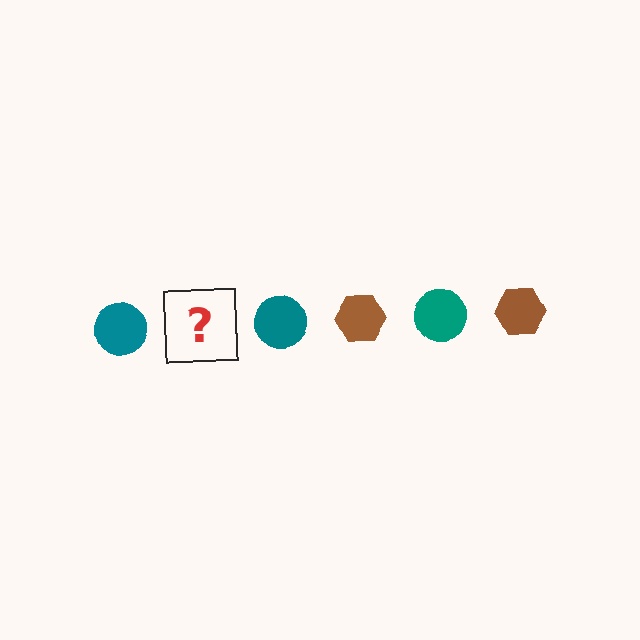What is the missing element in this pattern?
The missing element is a brown hexagon.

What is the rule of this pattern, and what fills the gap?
The rule is that the pattern alternates between teal circle and brown hexagon. The gap should be filled with a brown hexagon.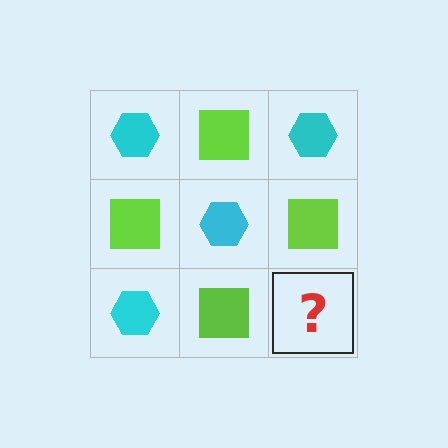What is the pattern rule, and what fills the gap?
The rule is that it alternates cyan hexagon and lime square in a checkerboard pattern. The gap should be filled with a cyan hexagon.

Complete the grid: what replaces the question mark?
The question mark should be replaced with a cyan hexagon.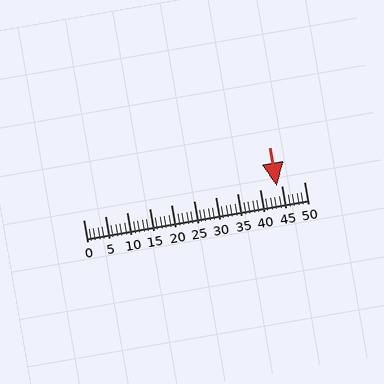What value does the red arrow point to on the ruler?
The red arrow points to approximately 44.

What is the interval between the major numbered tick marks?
The major tick marks are spaced 5 units apart.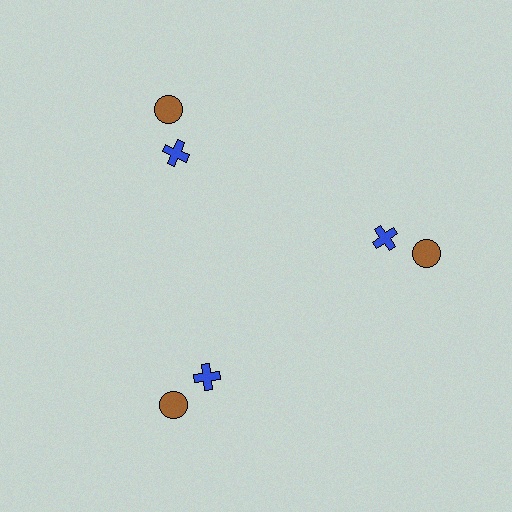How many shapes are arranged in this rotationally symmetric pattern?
There are 6 shapes, arranged in 3 groups of 2.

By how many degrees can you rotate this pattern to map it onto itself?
The pattern maps onto itself every 120 degrees of rotation.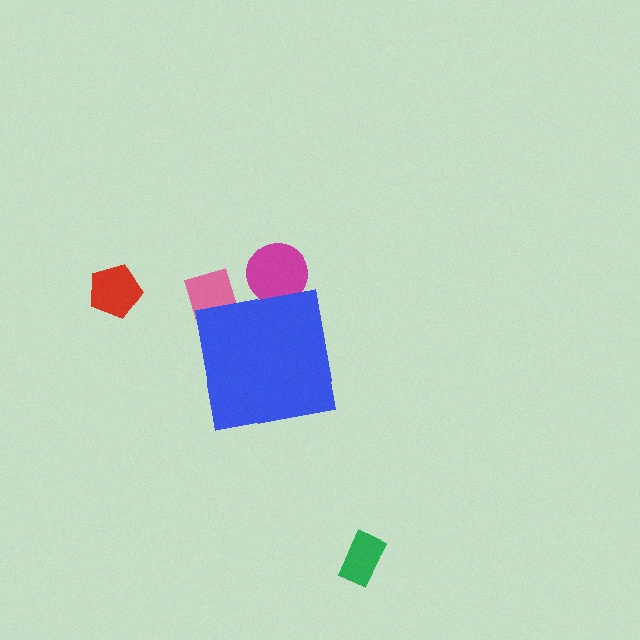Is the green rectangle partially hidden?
No, the green rectangle is fully visible.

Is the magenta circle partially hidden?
Yes, the magenta circle is partially hidden behind the blue square.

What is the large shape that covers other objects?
A blue square.